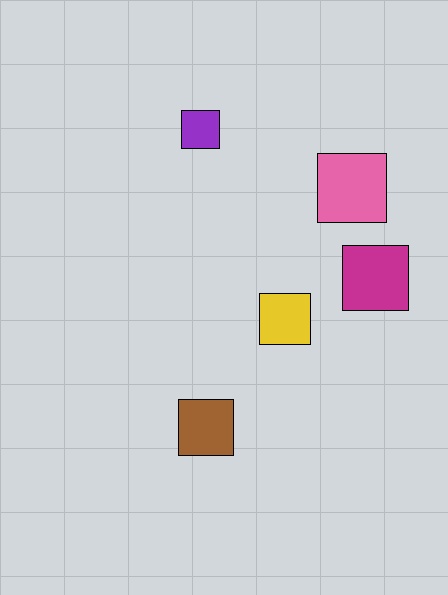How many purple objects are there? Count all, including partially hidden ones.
There is 1 purple object.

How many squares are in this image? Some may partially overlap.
There are 5 squares.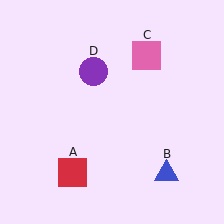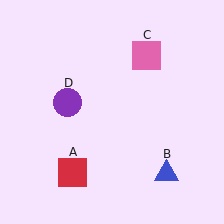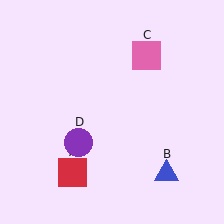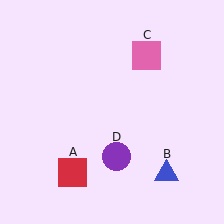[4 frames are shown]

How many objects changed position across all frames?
1 object changed position: purple circle (object D).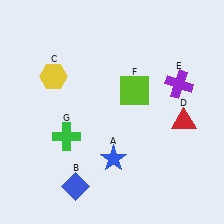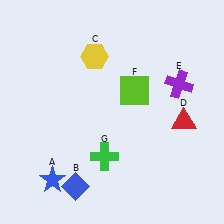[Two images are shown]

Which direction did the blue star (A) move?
The blue star (A) moved left.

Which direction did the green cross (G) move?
The green cross (G) moved right.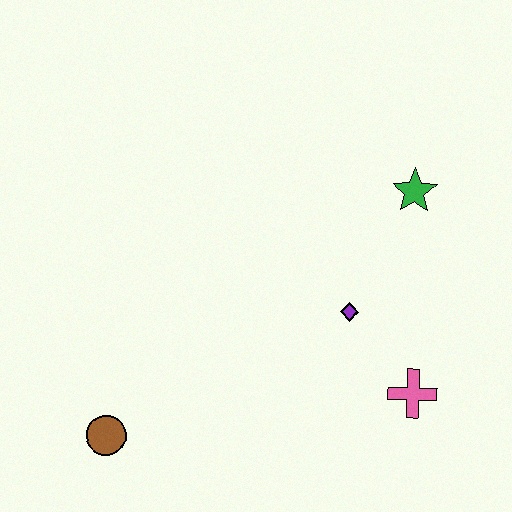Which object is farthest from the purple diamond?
The brown circle is farthest from the purple diamond.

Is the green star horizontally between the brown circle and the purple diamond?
No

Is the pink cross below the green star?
Yes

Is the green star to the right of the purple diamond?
Yes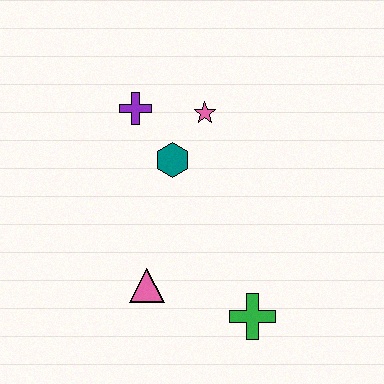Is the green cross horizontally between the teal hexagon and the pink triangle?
No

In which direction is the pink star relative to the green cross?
The pink star is above the green cross.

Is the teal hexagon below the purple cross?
Yes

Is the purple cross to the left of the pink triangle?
Yes